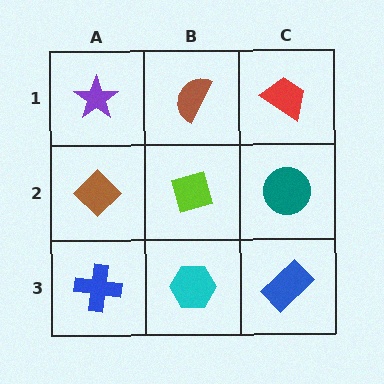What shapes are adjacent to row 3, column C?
A teal circle (row 2, column C), a cyan hexagon (row 3, column B).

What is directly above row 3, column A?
A brown diamond.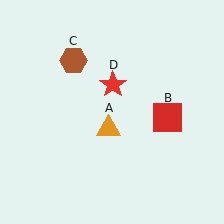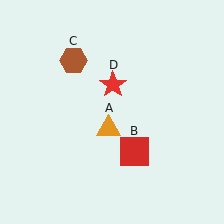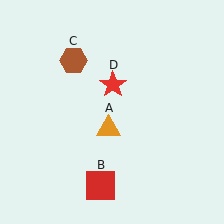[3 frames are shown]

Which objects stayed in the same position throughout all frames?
Orange triangle (object A) and brown hexagon (object C) and red star (object D) remained stationary.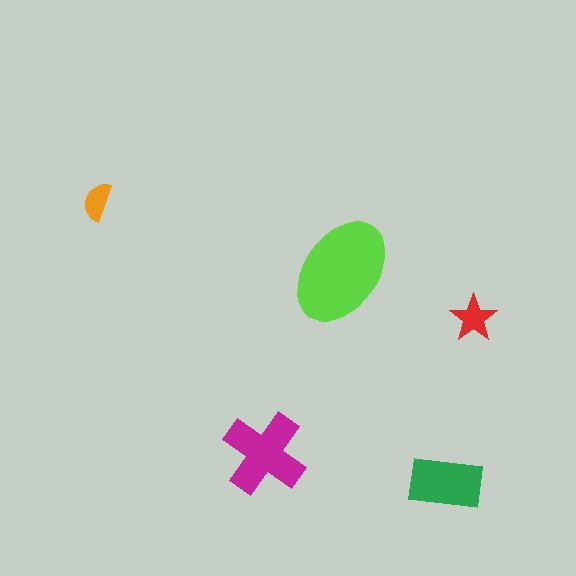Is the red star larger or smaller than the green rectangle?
Smaller.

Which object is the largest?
The lime ellipse.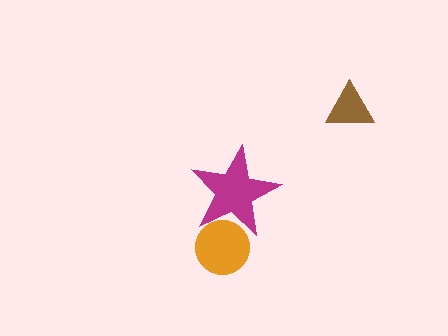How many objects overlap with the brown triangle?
0 objects overlap with the brown triangle.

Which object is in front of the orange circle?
The magenta star is in front of the orange circle.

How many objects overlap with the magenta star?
1 object overlaps with the magenta star.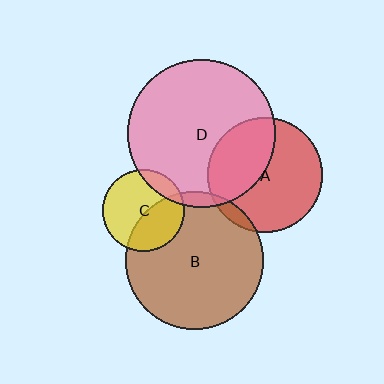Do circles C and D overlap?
Yes.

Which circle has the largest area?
Circle D (pink).